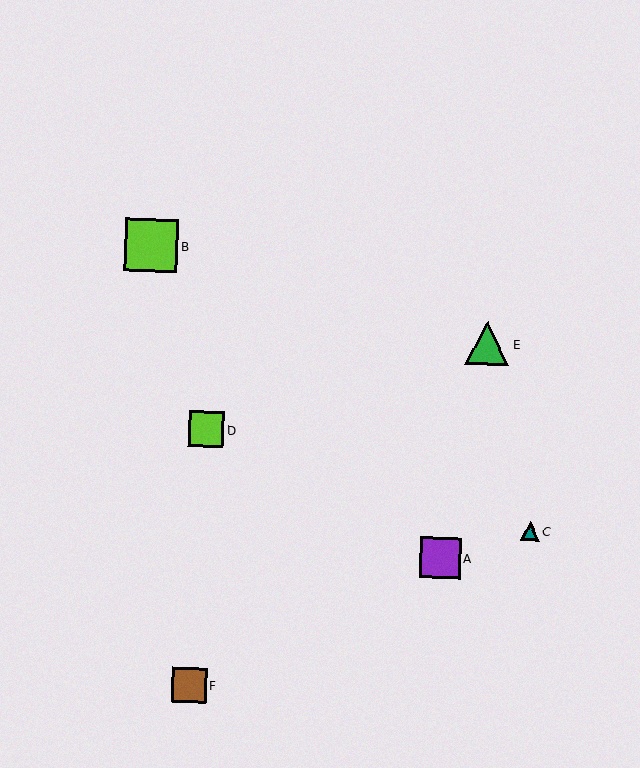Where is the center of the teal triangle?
The center of the teal triangle is at (530, 531).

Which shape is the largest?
The lime square (labeled B) is the largest.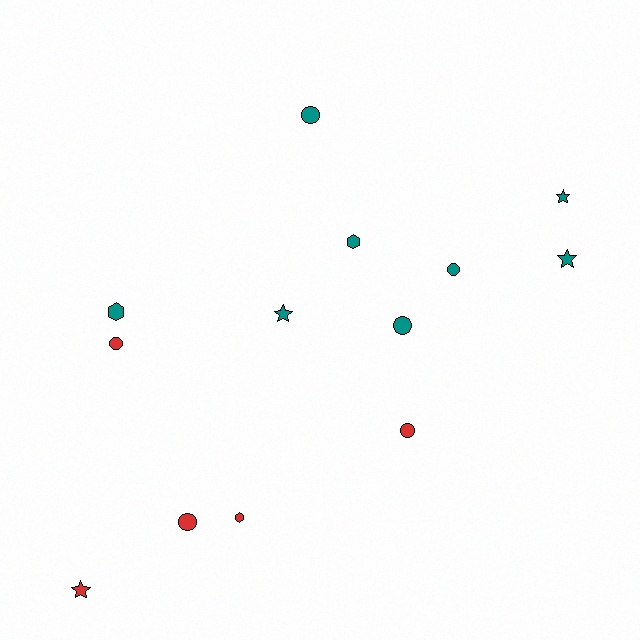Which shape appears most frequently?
Circle, with 6 objects.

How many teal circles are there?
There are 3 teal circles.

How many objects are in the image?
There are 13 objects.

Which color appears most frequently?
Teal, with 8 objects.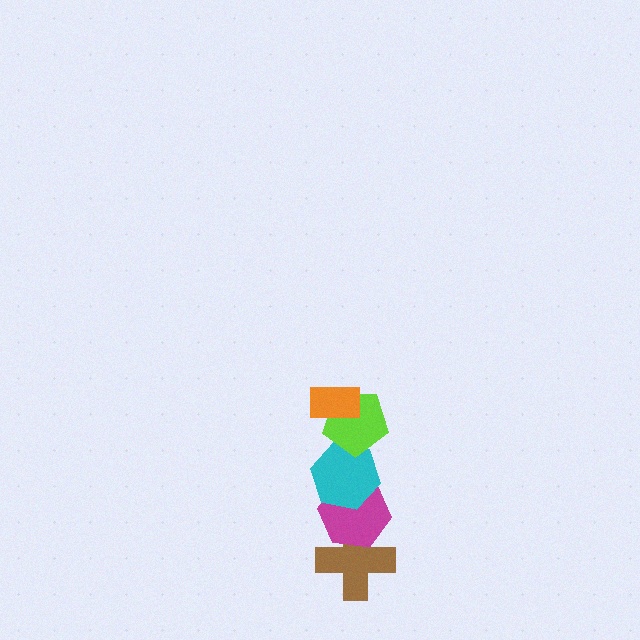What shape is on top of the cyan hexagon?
The lime pentagon is on top of the cyan hexagon.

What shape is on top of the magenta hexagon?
The cyan hexagon is on top of the magenta hexagon.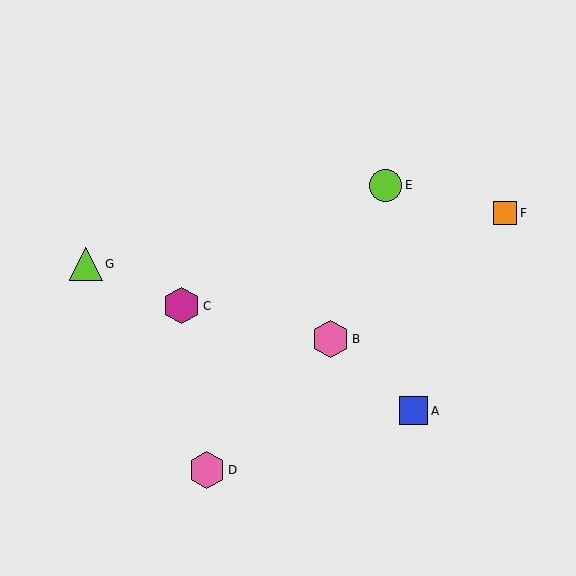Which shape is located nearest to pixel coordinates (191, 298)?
The magenta hexagon (labeled C) at (182, 306) is nearest to that location.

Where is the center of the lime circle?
The center of the lime circle is at (386, 185).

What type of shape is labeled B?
Shape B is a pink hexagon.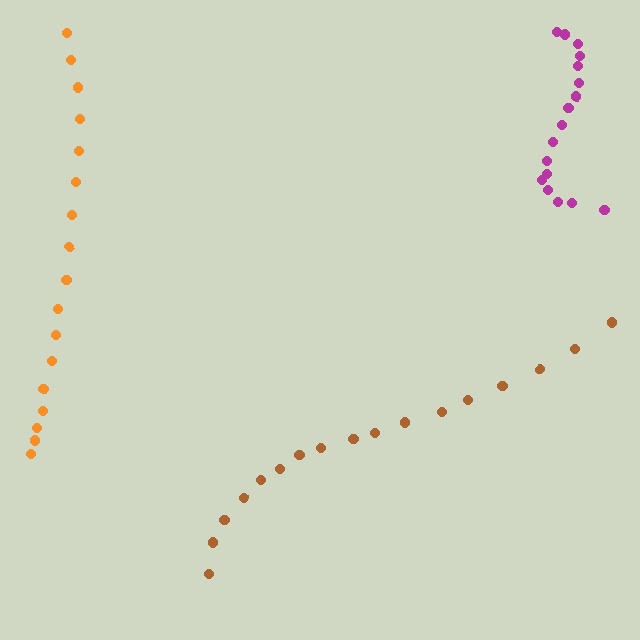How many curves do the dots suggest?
There are 3 distinct paths.